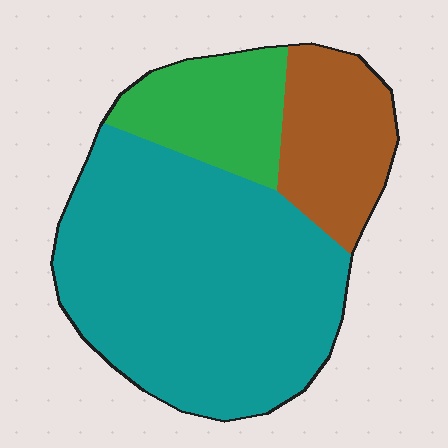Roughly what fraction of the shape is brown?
Brown takes up less than a quarter of the shape.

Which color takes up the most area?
Teal, at roughly 65%.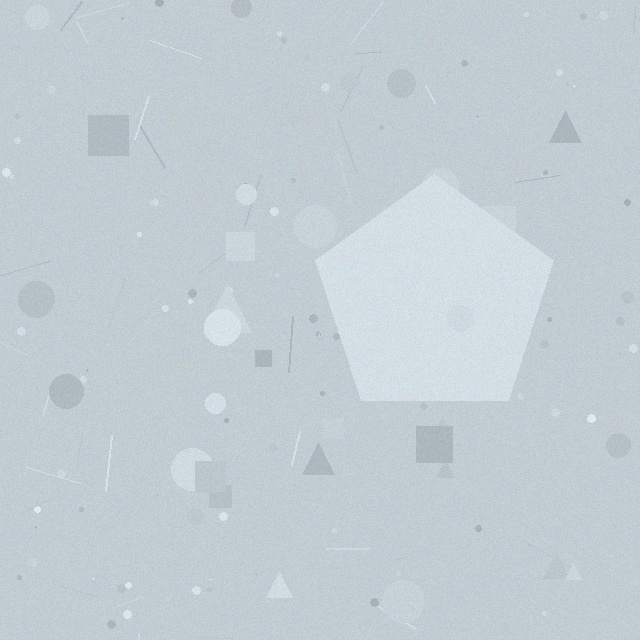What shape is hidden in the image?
A pentagon is hidden in the image.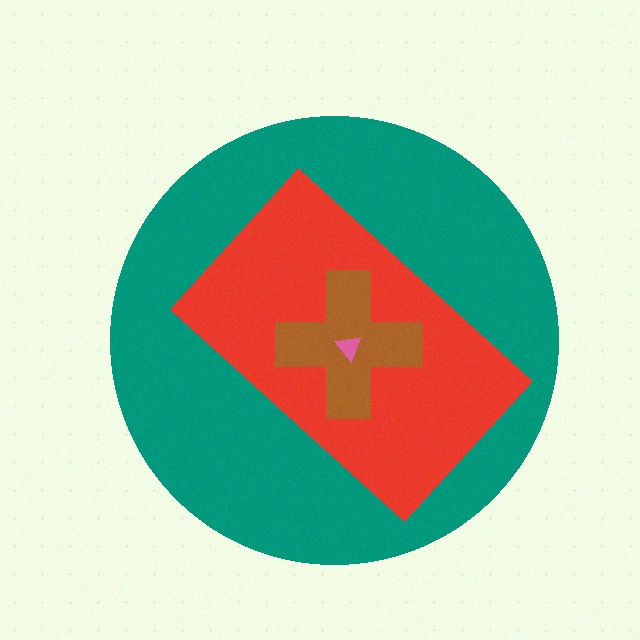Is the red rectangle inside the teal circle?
Yes.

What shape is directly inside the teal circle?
The red rectangle.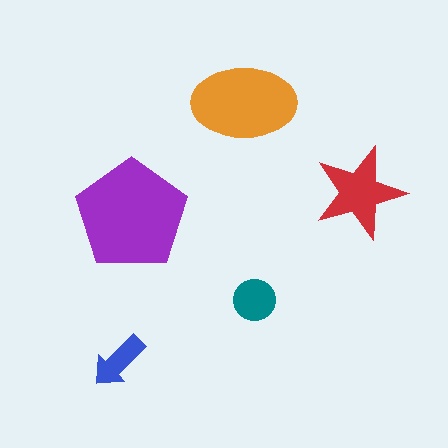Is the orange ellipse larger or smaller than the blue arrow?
Larger.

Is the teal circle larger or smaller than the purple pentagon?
Smaller.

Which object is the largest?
The purple pentagon.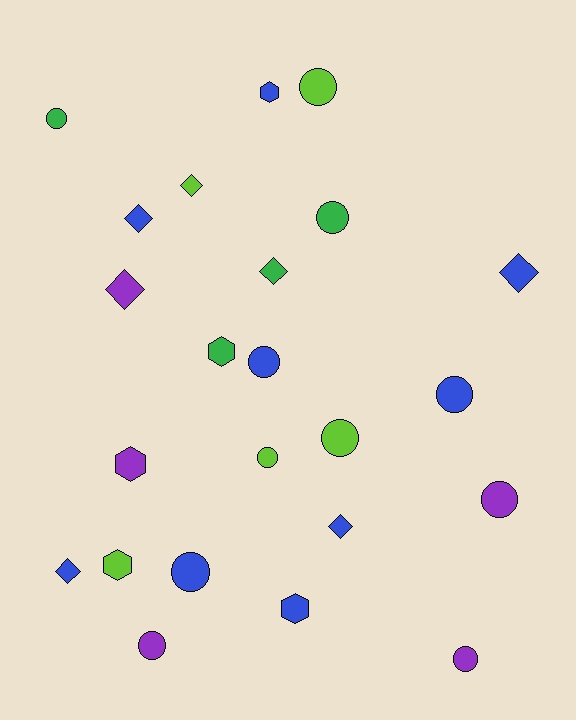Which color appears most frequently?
Blue, with 9 objects.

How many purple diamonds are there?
There is 1 purple diamond.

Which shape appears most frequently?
Circle, with 11 objects.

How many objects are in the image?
There are 23 objects.